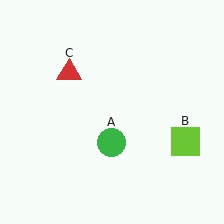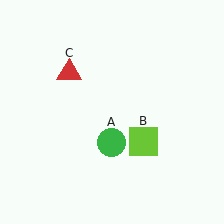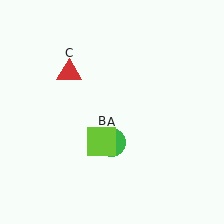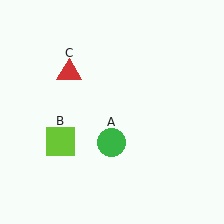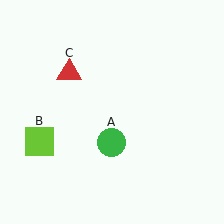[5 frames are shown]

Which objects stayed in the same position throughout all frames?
Green circle (object A) and red triangle (object C) remained stationary.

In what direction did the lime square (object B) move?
The lime square (object B) moved left.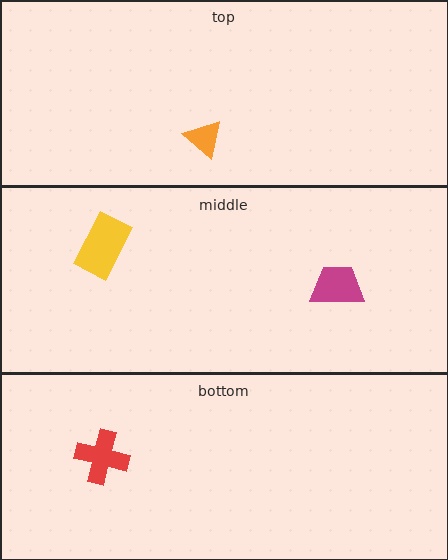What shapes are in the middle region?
The yellow rectangle, the magenta trapezoid.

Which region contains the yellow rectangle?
The middle region.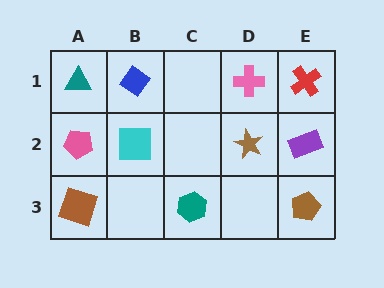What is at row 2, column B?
A cyan square.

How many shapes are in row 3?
3 shapes.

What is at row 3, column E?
A brown pentagon.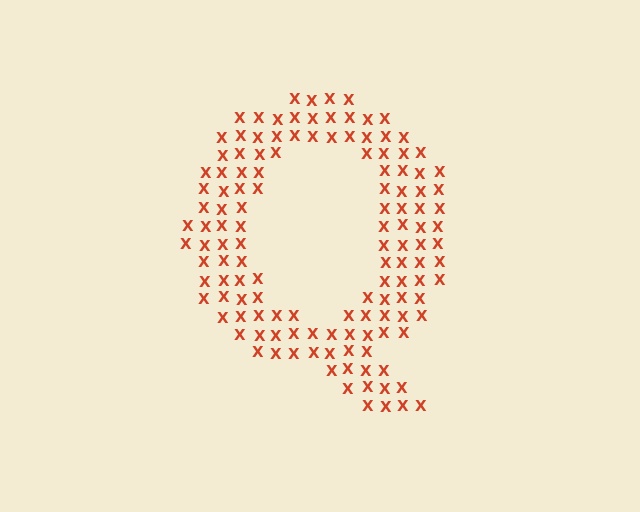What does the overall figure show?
The overall figure shows the letter Q.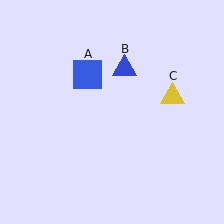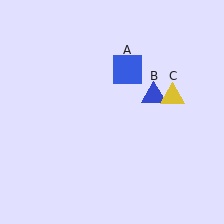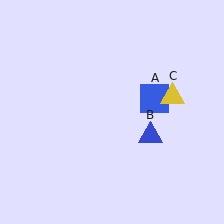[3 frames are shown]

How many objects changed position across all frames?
2 objects changed position: blue square (object A), blue triangle (object B).